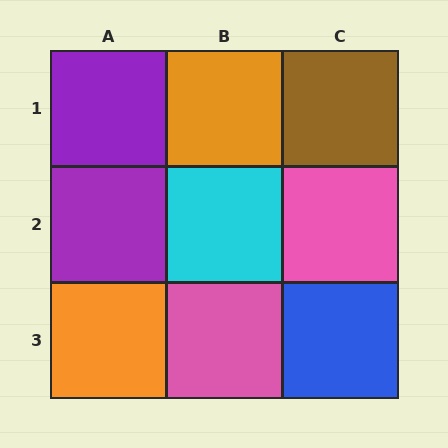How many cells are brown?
1 cell is brown.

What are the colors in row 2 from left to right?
Purple, cyan, pink.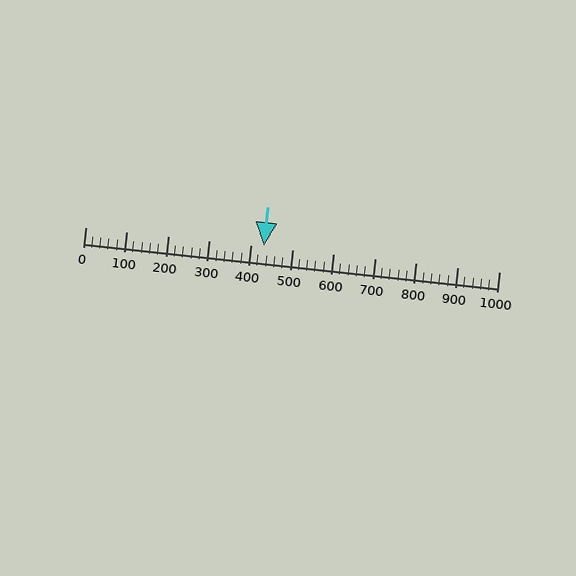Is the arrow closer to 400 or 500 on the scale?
The arrow is closer to 400.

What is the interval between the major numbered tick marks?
The major tick marks are spaced 100 units apart.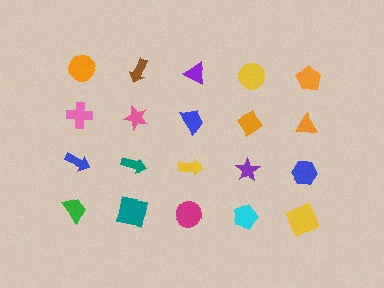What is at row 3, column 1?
A blue arrow.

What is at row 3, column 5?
A blue hexagon.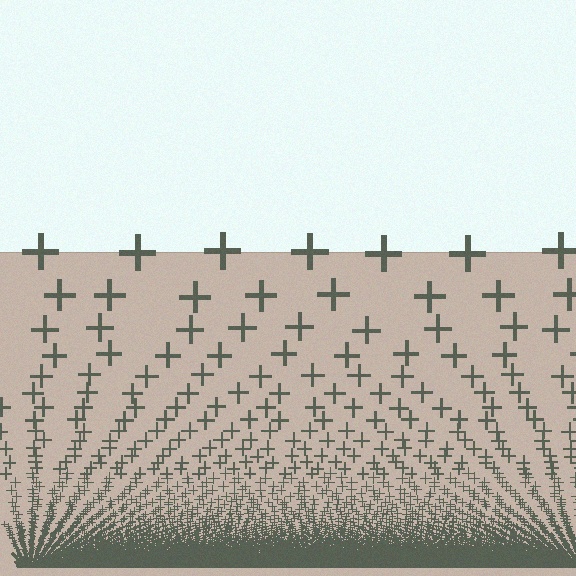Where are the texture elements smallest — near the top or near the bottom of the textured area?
Near the bottom.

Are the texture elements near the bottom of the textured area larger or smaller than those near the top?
Smaller. The gradient is inverted — elements near the bottom are smaller and denser.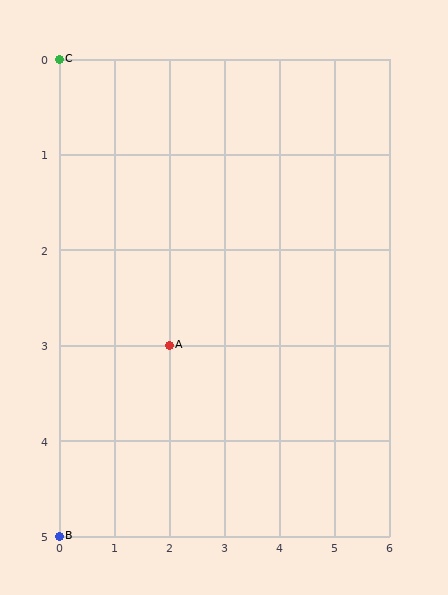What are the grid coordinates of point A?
Point A is at grid coordinates (2, 3).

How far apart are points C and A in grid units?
Points C and A are 2 columns and 3 rows apart (about 3.6 grid units diagonally).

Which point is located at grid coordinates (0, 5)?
Point B is at (0, 5).